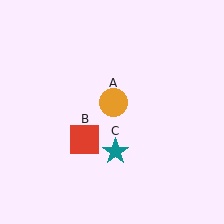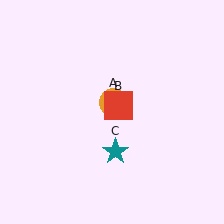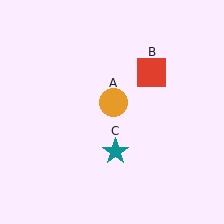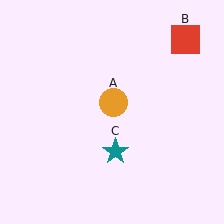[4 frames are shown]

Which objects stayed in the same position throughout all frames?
Orange circle (object A) and teal star (object C) remained stationary.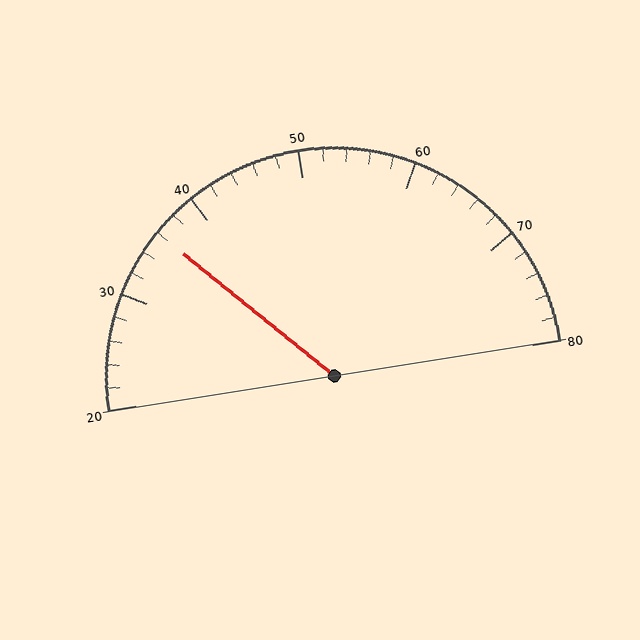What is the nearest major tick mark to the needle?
The nearest major tick mark is 40.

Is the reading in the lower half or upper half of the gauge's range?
The reading is in the lower half of the range (20 to 80).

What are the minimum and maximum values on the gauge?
The gauge ranges from 20 to 80.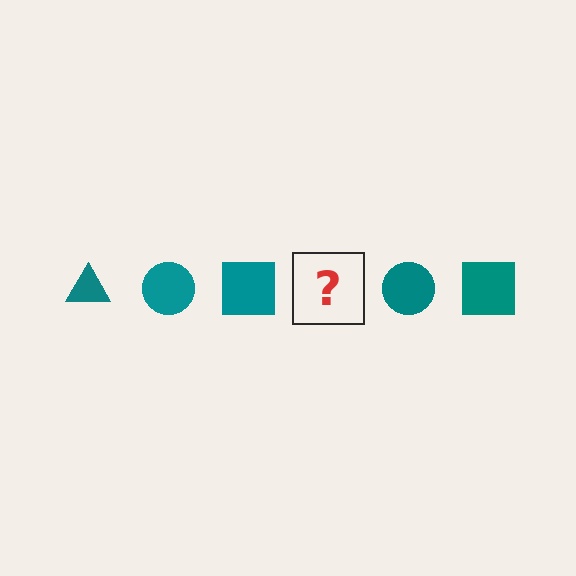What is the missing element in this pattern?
The missing element is a teal triangle.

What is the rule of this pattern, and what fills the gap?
The rule is that the pattern cycles through triangle, circle, square shapes in teal. The gap should be filled with a teal triangle.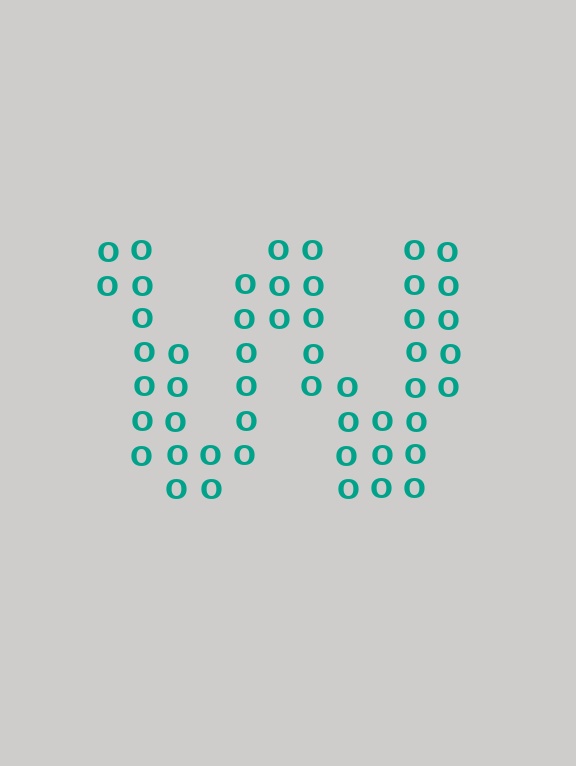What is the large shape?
The large shape is the letter W.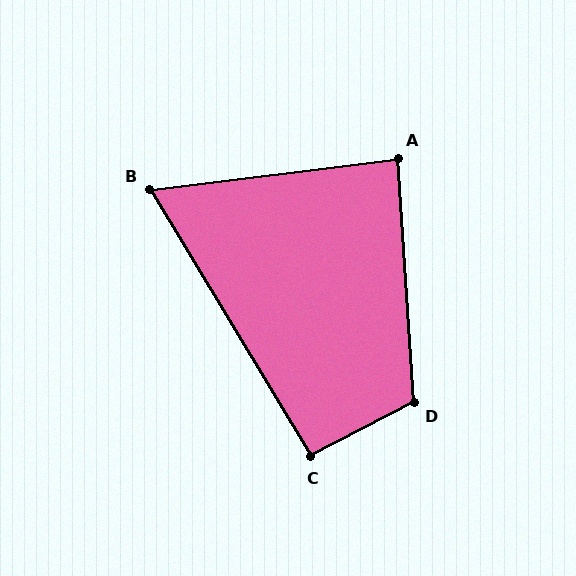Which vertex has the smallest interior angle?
B, at approximately 66 degrees.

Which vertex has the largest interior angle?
D, at approximately 114 degrees.